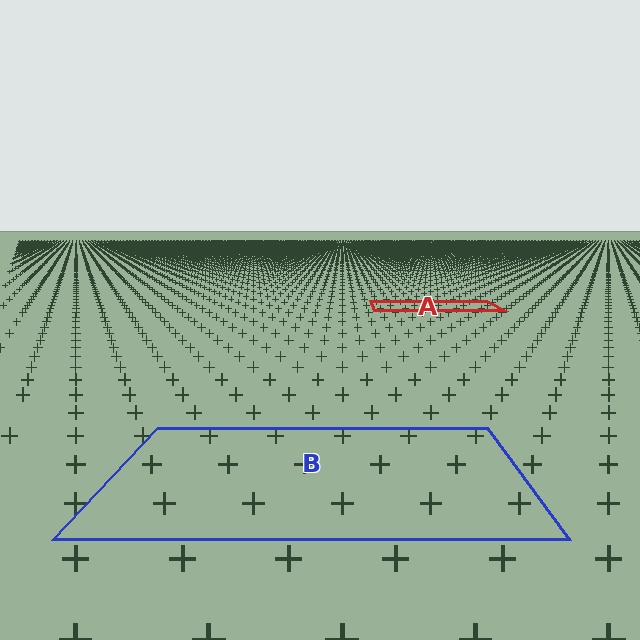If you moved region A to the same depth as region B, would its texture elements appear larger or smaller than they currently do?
They would appear larger. At a closer depth, the same texture elements are projected at a bigger on-screen size.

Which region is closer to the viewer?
Region B is closer. The texture elements there are larger and more spread out.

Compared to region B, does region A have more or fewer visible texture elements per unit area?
Region A has more texture elements per unit area — they are packed more densely because it is farther away.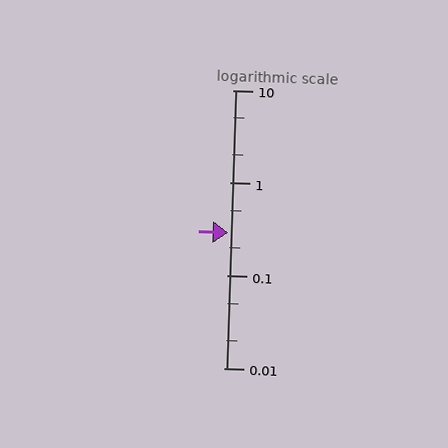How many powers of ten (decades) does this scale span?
The scale spans 3 decades, from 0.01 to 10.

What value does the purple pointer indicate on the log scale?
The pointer indicates approximately 0.29.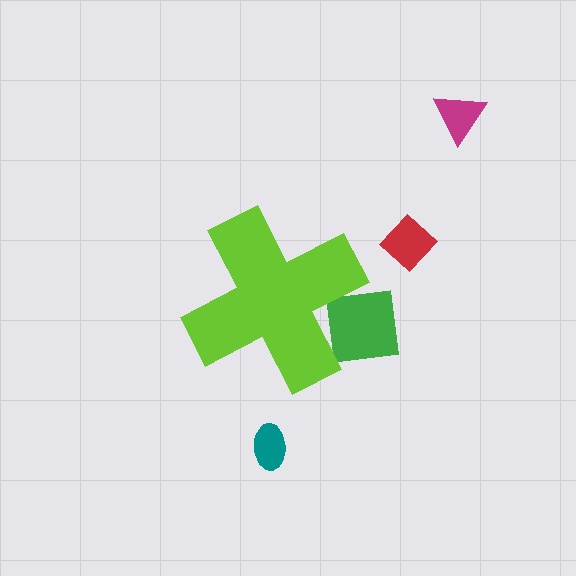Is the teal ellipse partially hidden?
No, the teal ellipse is fully visible.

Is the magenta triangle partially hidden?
No, the magenta triangle is fully visible.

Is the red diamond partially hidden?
No, the red diamond is fully visible.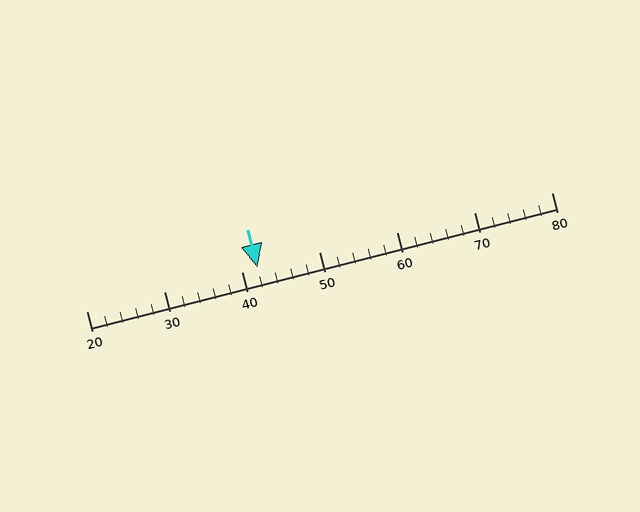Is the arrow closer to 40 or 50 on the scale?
The arrow is closer to 40.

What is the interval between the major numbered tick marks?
The major tick marks are spaced 10 units apart.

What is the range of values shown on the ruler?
The ruler shows values from 20 to 80.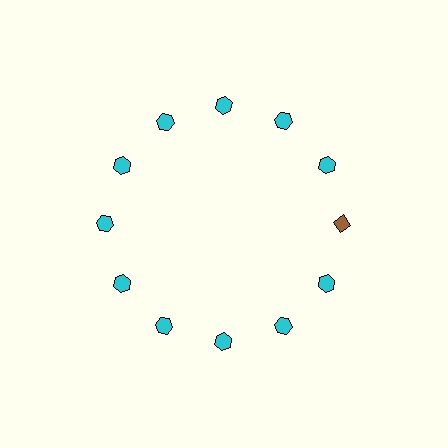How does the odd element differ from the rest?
It differs in both color (brown instead of cyan) and shape (diamond instead of hexagon).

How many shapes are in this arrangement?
There are 12 shapes arranged in a ring pattern.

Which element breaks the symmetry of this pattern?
The brown diamond at roughly the 3 o'clock position breaks the symmetry. All other shapes are cyan hexagons.